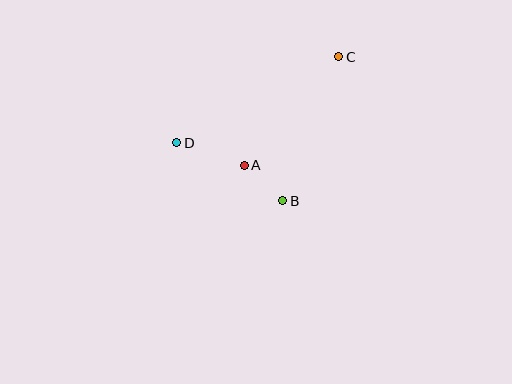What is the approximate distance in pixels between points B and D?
The distance between B and D is approximately 121 pixels.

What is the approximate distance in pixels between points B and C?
The distance between B and C is approximately 154 pixels.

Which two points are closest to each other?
Points A and B are closest to each other.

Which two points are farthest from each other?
Points C and D are farthest from each other.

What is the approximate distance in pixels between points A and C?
The distance between A and C is approximately 144 pixels.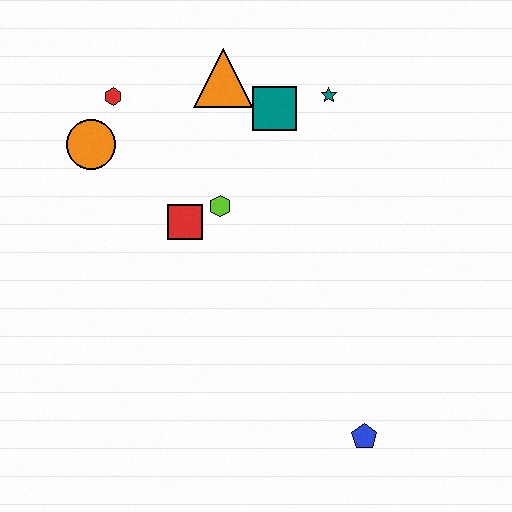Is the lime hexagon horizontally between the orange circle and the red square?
No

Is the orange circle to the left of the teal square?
Yes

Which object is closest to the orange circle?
The red hexagon is closest to the orange circle.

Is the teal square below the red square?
No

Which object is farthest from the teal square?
The blue pentagon is farthest from the teal square.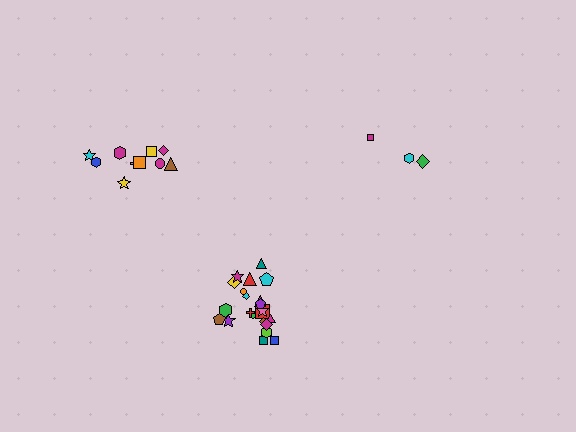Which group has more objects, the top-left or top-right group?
The top-left group.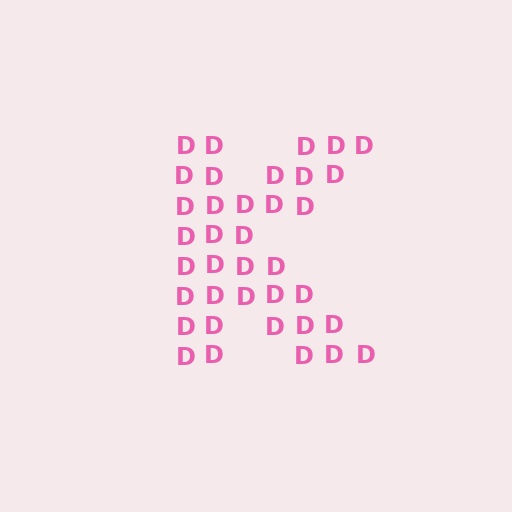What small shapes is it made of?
It is made of small letter D's.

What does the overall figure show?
The overall figure shows the letter K.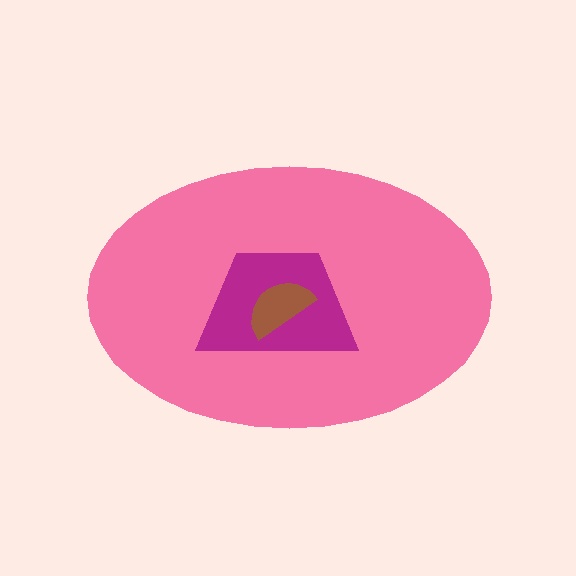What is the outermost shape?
The pink ellipse.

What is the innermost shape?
The brown semicircle.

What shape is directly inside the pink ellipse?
The magenta trapezoid.